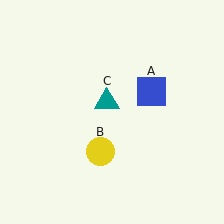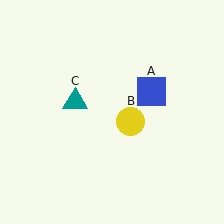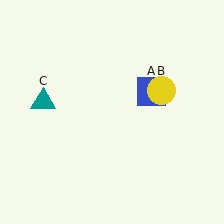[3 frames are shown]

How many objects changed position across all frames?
2 objects changed position: yellow circle (object B), teal triangle (object C).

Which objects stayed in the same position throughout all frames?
Blue square (object A) remained stationary.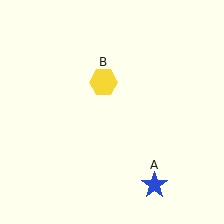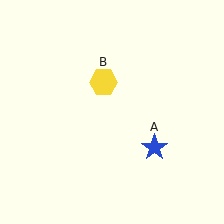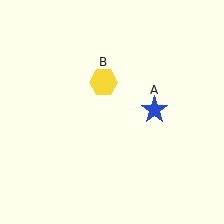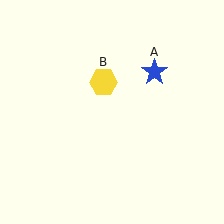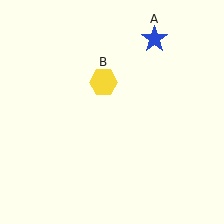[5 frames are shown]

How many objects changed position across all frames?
1 object changed position: blue star (object A).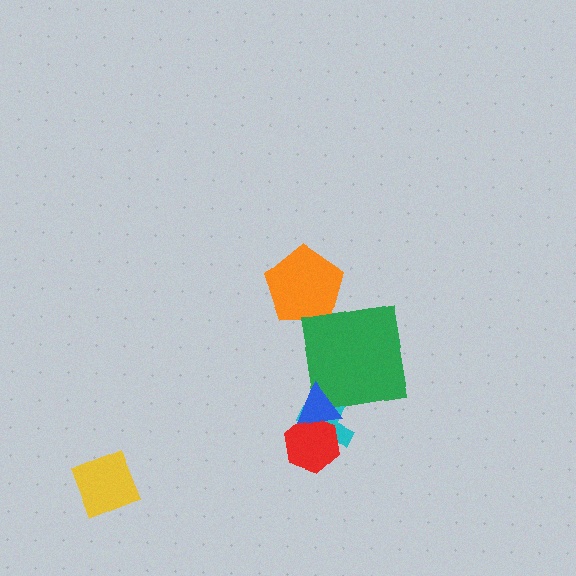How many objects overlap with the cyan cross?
2 objects overlap with the cyan cross.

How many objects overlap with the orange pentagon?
0 objects overlap with the orange pentagon.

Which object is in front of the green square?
The blue triangle is in front of the green square.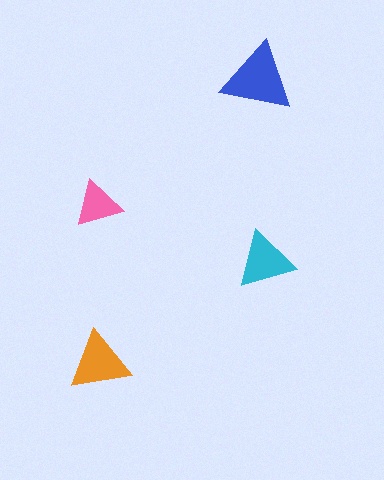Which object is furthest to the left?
The pink triangle is leftmost.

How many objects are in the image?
There are 4 objects in the image.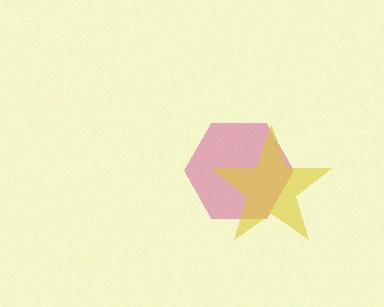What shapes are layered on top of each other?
The layered shapes are: a magenta hexagon, a yellow star.